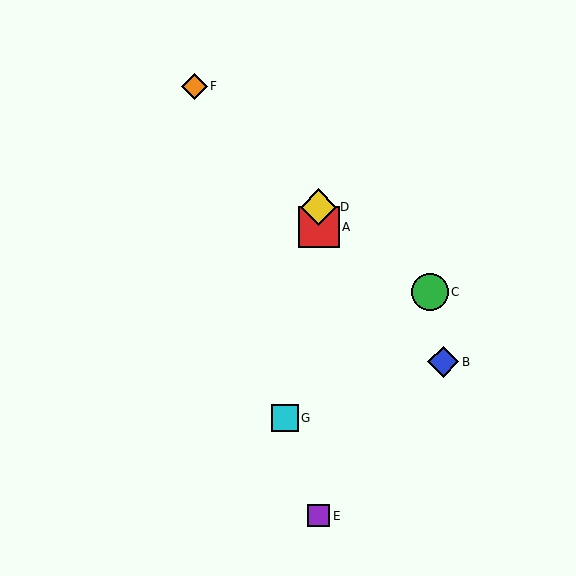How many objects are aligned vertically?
3 objects (A, D, E) are aligned vertically.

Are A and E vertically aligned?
Yes, both are at x≈319.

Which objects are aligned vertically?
Objects A, D, E are aligned vertically.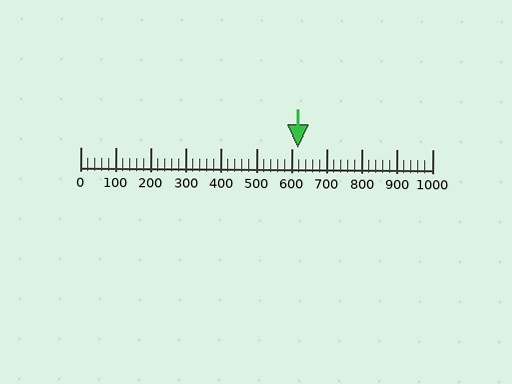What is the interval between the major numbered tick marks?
The major tick marks are spaced 100 units apart.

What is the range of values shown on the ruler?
The ruler shows values from 0 to 1000.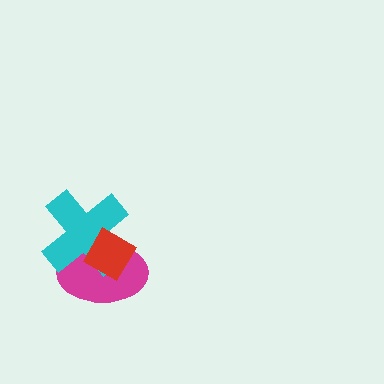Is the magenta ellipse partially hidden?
Yes, it is partially covered by another shape.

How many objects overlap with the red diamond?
2 objects overlap with the red diamond.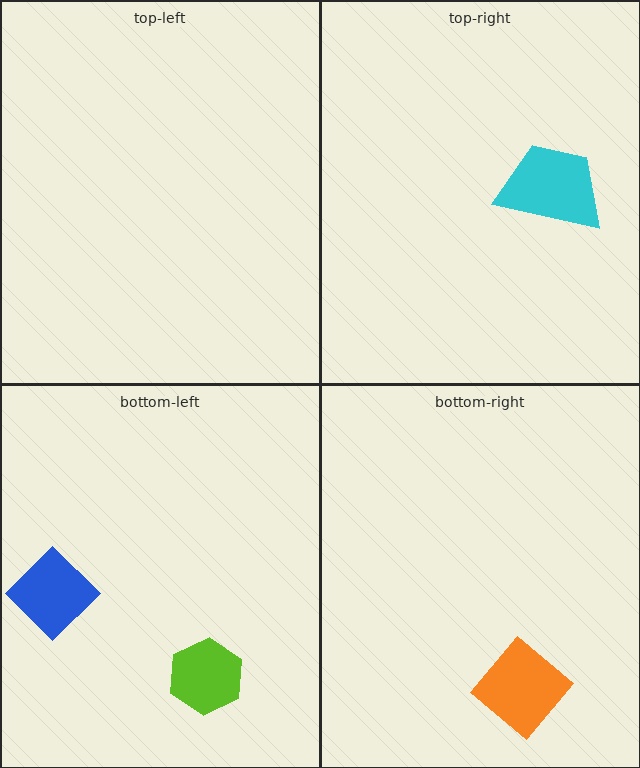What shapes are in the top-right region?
The cyan trapezoid.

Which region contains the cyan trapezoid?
The top-right region.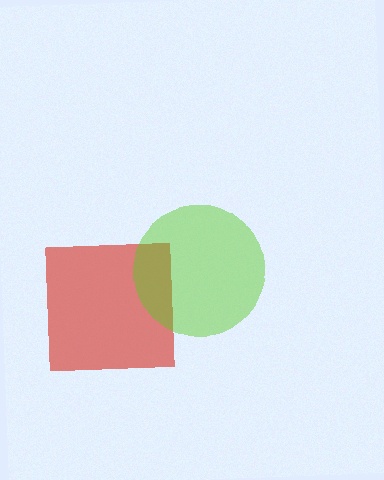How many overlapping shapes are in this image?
There are 2 overlapping shapes in the image.